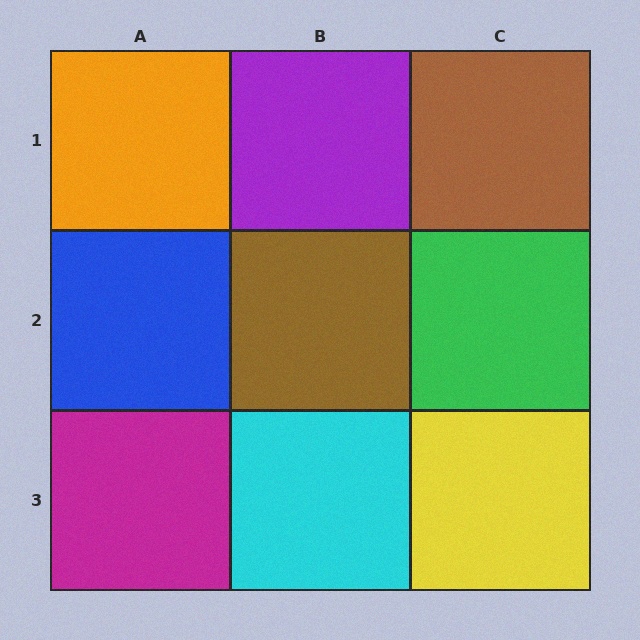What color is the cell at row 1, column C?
Brown.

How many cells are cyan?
1 cell is cyan.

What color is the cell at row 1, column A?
Orange.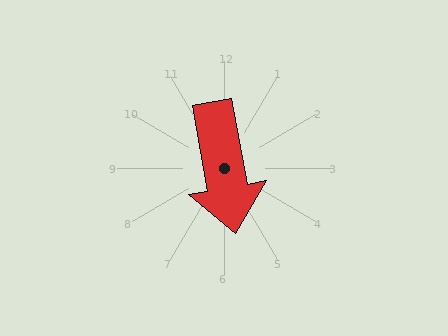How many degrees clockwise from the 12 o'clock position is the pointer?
Approximately 170 degrees.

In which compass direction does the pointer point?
South.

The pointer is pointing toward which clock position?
Roughly 6 o'clock.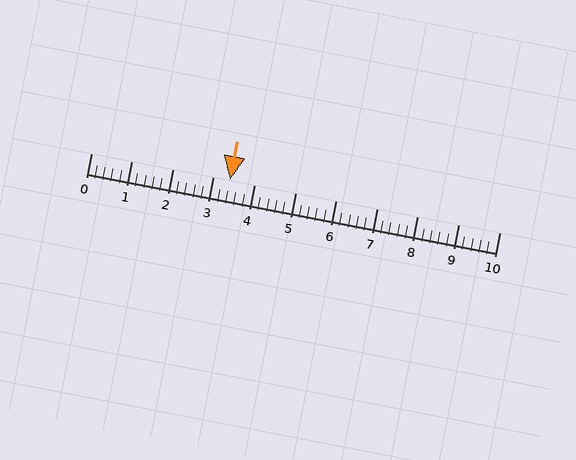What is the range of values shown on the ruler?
The ruler shows values from 0 to 10.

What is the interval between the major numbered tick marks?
The major tick marks are spaced 1 units apart.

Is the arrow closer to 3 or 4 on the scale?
The arrow is closer to 3.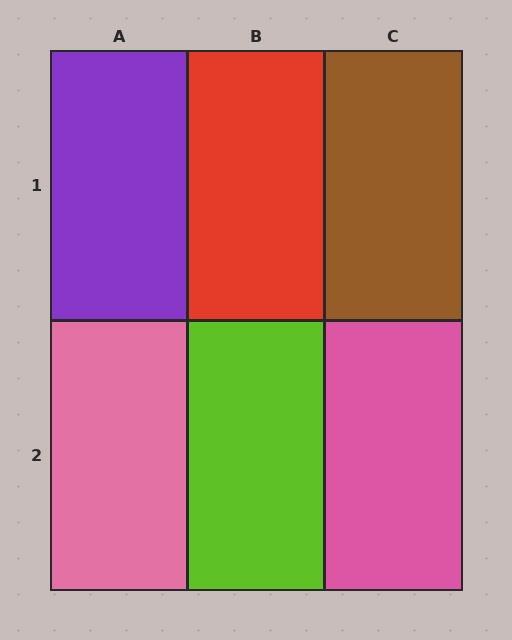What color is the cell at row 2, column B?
Lime.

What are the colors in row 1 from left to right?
Purple, red, brown.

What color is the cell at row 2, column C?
Pink.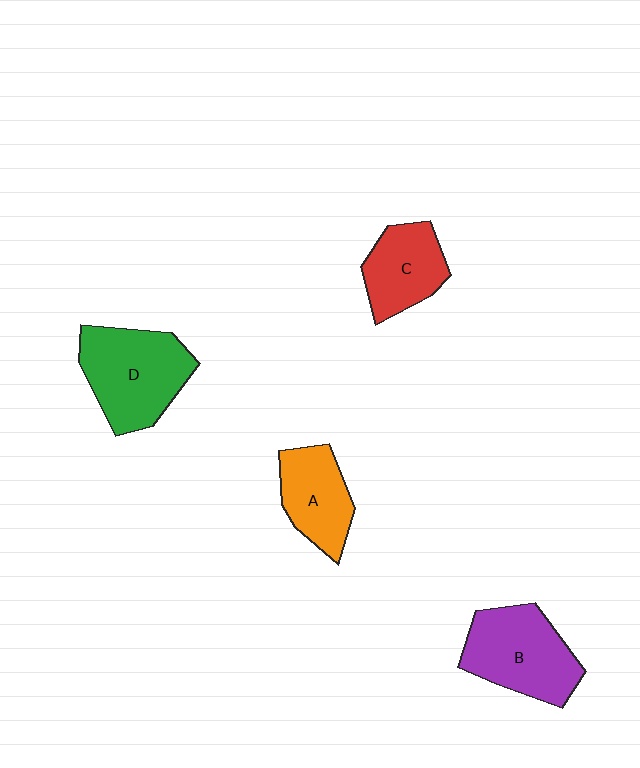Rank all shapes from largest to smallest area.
From largest to smallest: D (green), B (purple), A (orange), C (red).